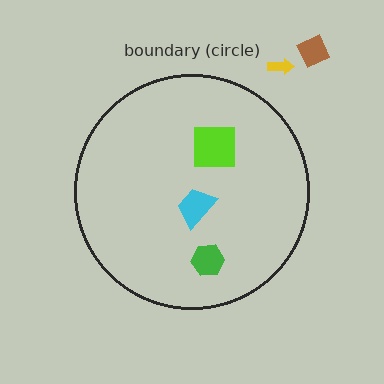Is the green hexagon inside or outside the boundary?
Inside.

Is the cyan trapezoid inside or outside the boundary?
Inside.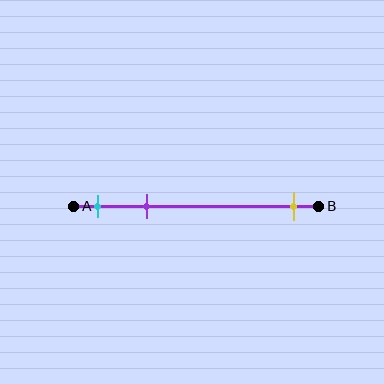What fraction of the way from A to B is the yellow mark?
The yellow mark is approximately 90% (0.9) of the way from A to B.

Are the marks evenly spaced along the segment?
No, the marks are not evenly spaced.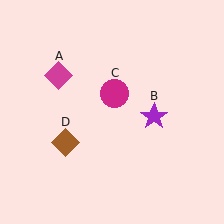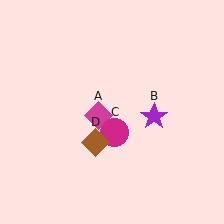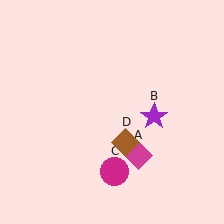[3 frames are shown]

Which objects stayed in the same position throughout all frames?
Purple star (object B) remained stationary.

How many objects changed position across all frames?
3 objects changed position: magenta diamond (object A), magenta circle (object C), brown diamond (object D).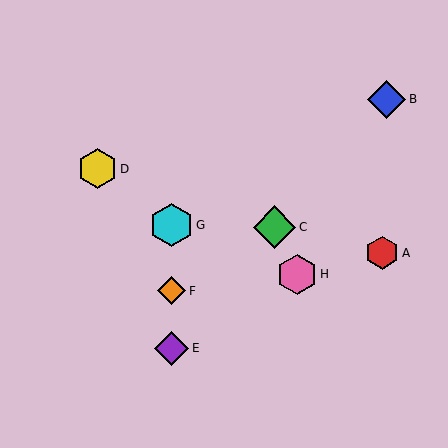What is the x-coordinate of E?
Object E is at x≈172.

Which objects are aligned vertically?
Objects E, F, G are aligned vertically.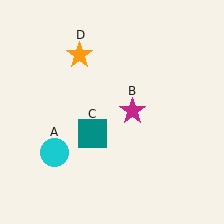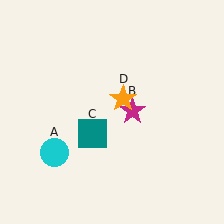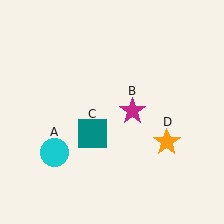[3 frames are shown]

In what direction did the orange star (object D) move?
The orange star (object D) moved down and to the right.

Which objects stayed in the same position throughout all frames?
Cyan circle (object A) and magenta star (object B) and teal square (object C) remained stationary.